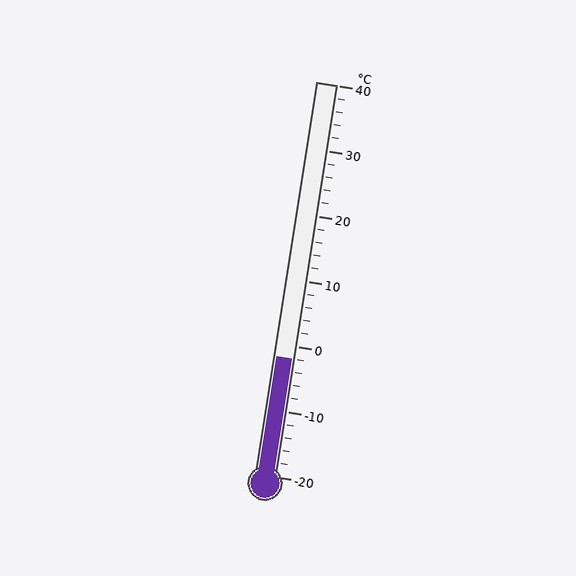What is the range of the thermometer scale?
The thermometer scale ranges from -20°C to 40°C.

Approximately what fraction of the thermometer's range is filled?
The thermometer is filled to approximately 30% of its range.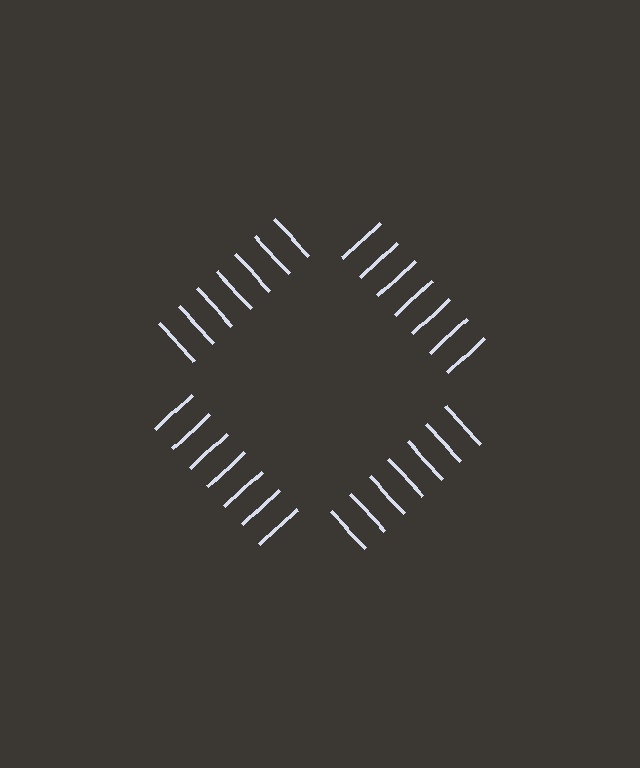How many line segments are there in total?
28 — 7 along each of the 4 edges.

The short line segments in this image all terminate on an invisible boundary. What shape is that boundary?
An illusory square — the line segments terminate on its edges but no continuous stroke is drawn.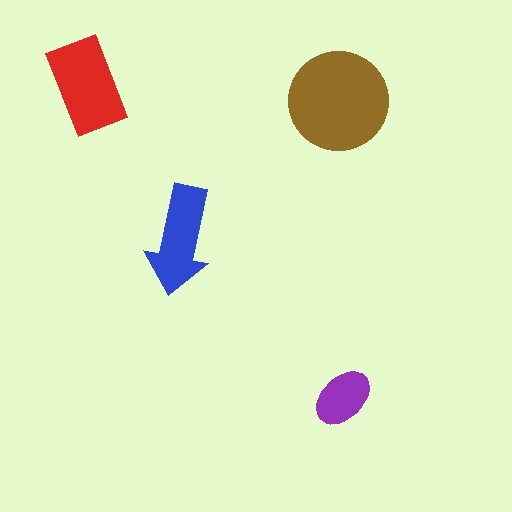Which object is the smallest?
The purple ellipse.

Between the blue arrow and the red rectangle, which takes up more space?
The red rectangle.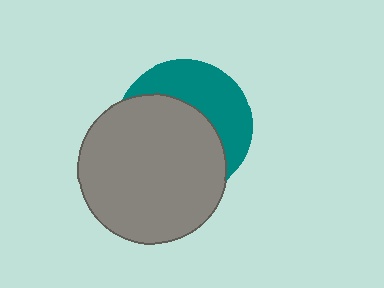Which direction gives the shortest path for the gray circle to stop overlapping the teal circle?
Moving toward the lower-left gives the shortest separation.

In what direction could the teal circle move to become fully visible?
The teal circle could move toward the upper-right. That would shift it out from behind the gray circle entirely.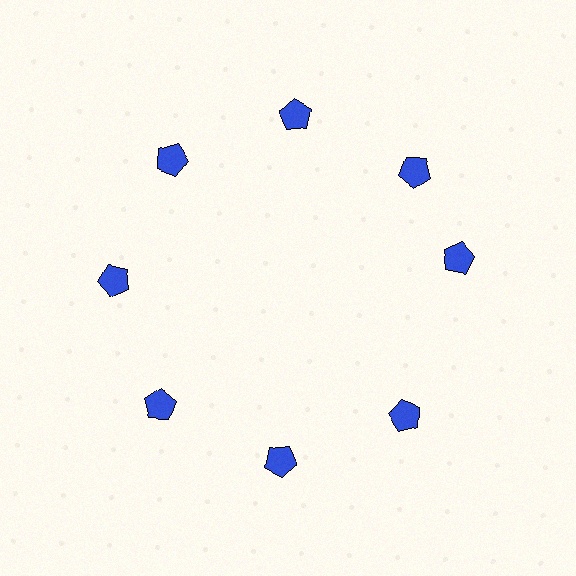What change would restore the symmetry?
The symmetry would be restored by rotating it back into even spacing with its neighbors so that all 8 pentagons sit at equal angles and equal distance from the center.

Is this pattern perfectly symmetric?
No. The 8 blue pentagons are arranged in a ring, but one element near the 3 o'clock position is rotated out of alignment along the ring, breaking the 8-fold rotational symmetry.